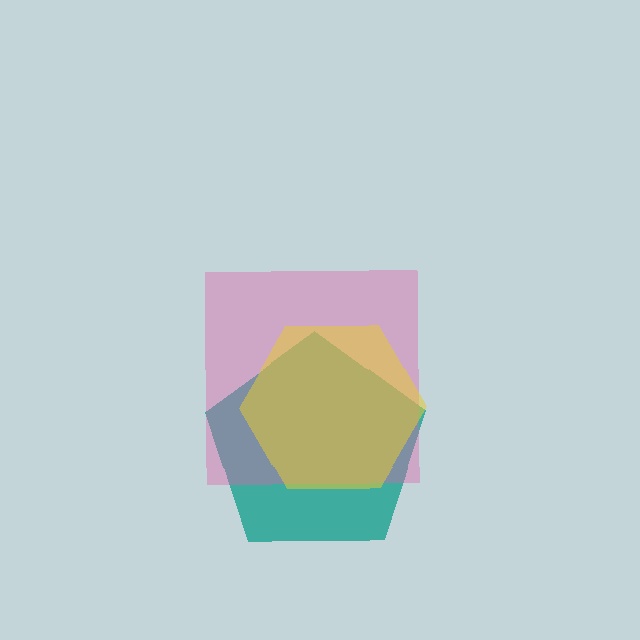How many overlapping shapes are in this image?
There are 3 overlapping shapes in the image.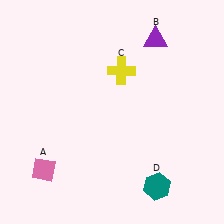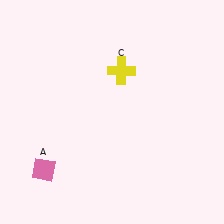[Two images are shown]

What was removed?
The teal hexagon (D), the purple triangle (B) were removed in Image 2.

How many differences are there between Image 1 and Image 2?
There are 2 differences between the two images.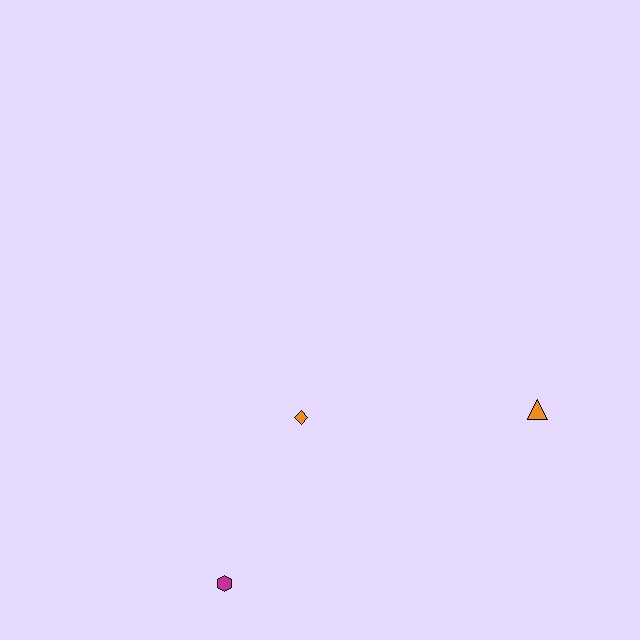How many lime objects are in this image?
There are no lime objects.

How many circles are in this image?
There are no circles.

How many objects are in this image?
There are 3 objects.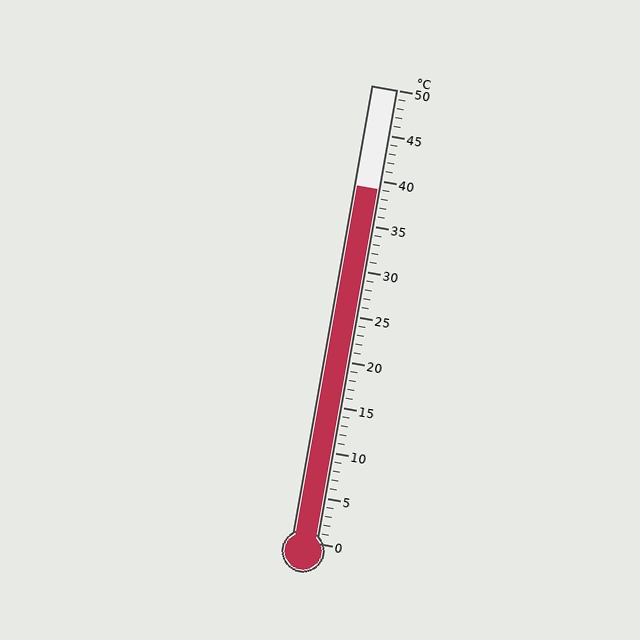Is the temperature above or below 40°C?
The temperature is below 40°C.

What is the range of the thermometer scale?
The thermometer scale ranges from 0°C to 50°C.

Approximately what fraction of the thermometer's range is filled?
The thermometer is filled to approximately 80% of its range.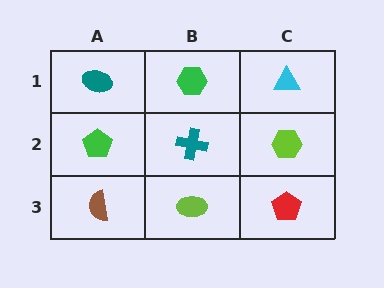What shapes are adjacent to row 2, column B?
A green hexagon (row 1, column B), a lime ellipse (row 3, column B), a green pentagon (row 2, column A), a lime hexagon (row 2, column C).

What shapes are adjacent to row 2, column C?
A cyan triangle (row 1, column C), a red pentagon (row 3, column C), a teal cross (row 2, column B).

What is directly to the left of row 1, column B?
A teal ellipse.